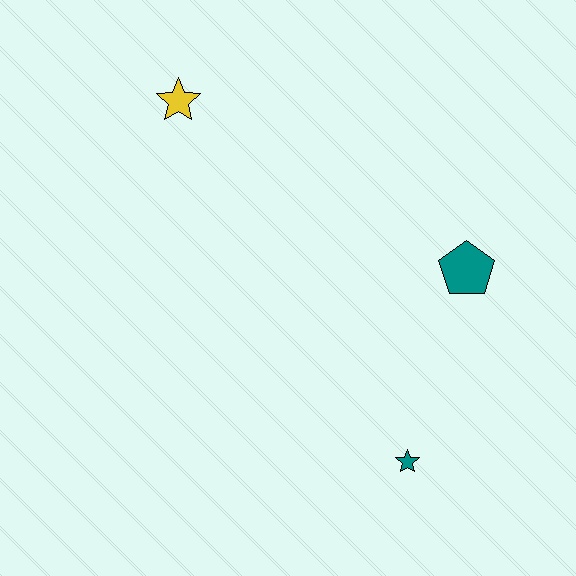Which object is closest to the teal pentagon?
The teal star is closest to the teal pentagon.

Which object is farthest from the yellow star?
The teal star is farthest from the yellow star.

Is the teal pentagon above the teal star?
Yes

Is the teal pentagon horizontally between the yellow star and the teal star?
No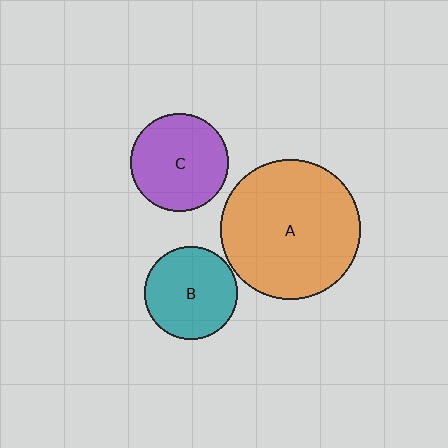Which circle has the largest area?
Circle A (orange).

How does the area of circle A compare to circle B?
Approximately 2.3 times.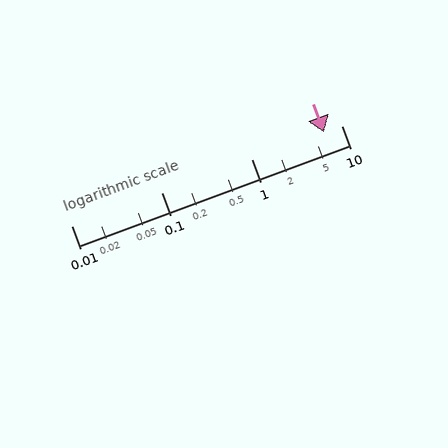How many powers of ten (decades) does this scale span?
The scale spans 3 decades, from 0.01 to 10.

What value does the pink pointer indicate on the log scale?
The pointer indicates approximately 6.4.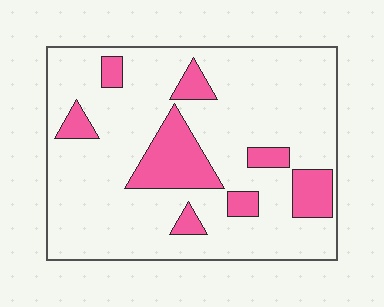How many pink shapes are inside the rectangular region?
8.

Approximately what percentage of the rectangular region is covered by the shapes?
Approximately 20%.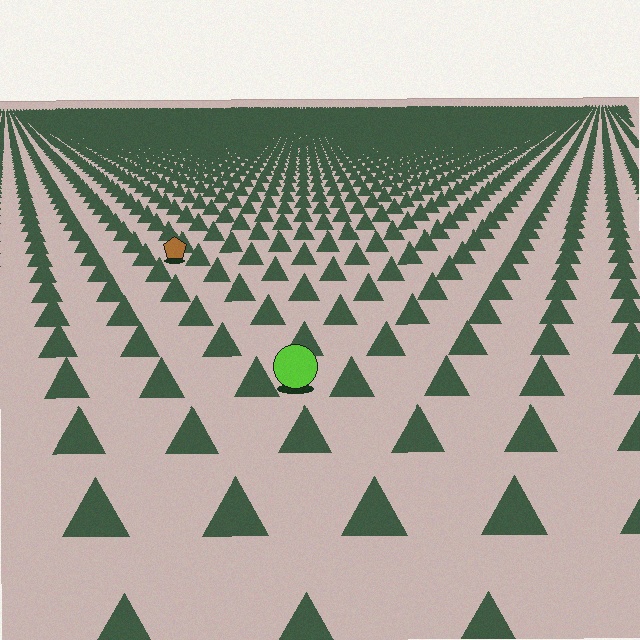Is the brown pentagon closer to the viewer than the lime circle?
No. The lime circle is closer — you can tell from the texture gradient: the ground texture is coarser near it.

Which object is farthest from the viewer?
The brown pentagon is farthest from the viewer. It appears smaller and the ground texture around it is denser.